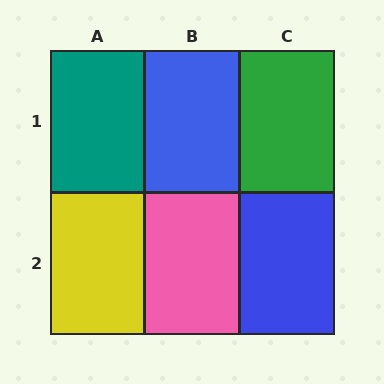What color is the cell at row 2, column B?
Pink.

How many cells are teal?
1 cell is teal.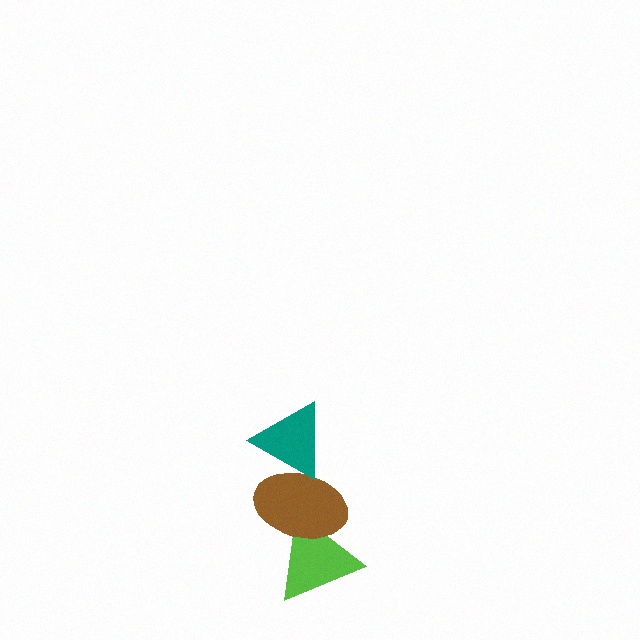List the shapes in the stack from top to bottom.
From top to bottom: the teal triangle, the brown ellipse, the lime triangle.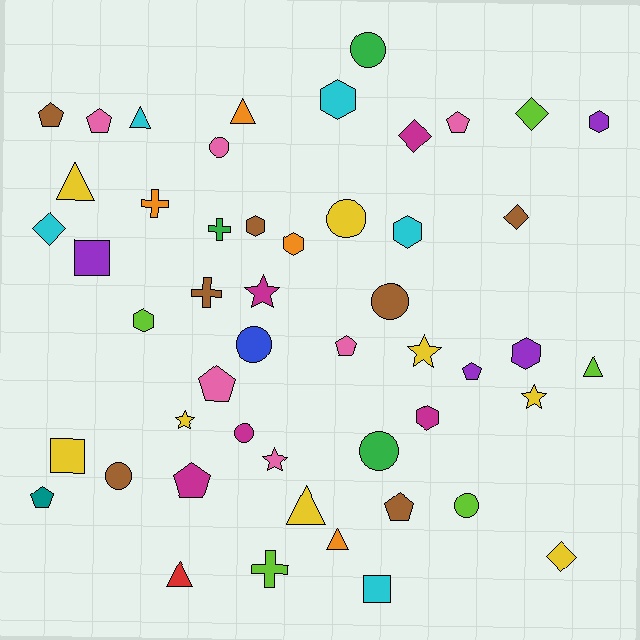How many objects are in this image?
There are 50 objects.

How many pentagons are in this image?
There are 9 pentagons.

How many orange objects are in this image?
There are 4 orange objects.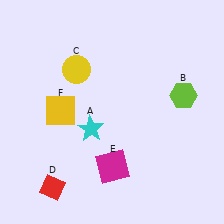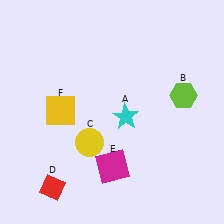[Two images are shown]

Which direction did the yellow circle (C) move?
The yellow circle (C) moved down.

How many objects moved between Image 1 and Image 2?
2 objects moved between the two images.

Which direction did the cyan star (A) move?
The cyan star (A) moved right.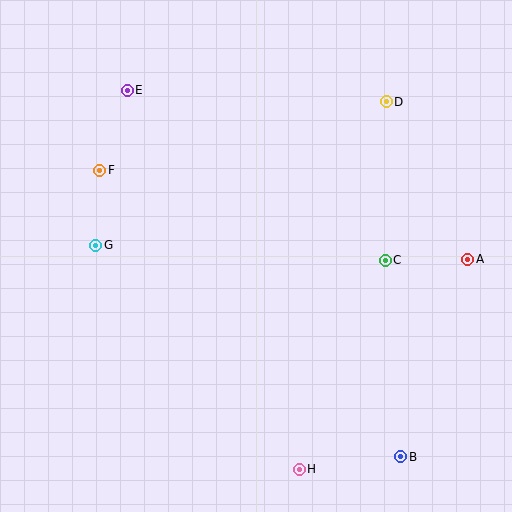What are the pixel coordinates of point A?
Point A is at (468, 259).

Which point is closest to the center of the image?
Point C at (385, 260) is closest to the center.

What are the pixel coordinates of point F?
Point F is at (100, 170).